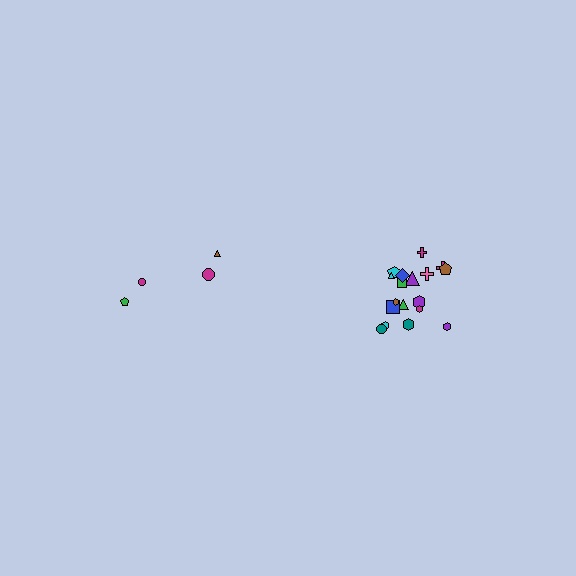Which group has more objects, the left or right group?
The right group.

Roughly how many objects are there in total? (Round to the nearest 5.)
Roughly 20 objects in total.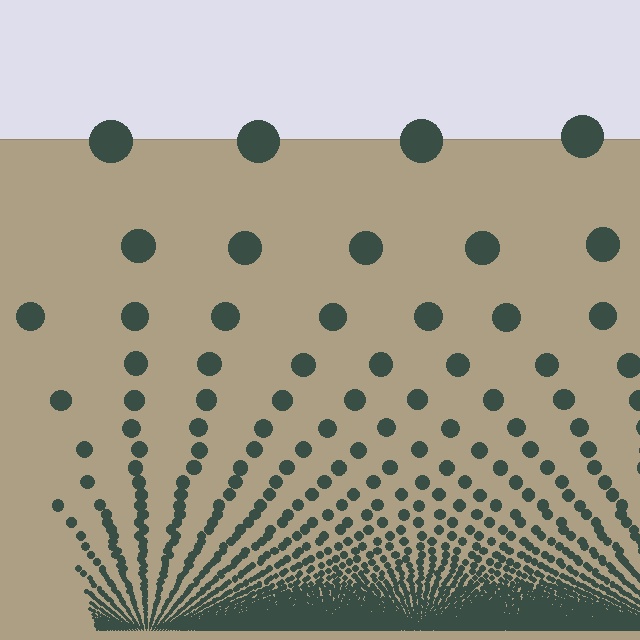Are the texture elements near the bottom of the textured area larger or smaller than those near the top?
Smaller. The gradient is inverted — elements near the bottom are smaller and denser.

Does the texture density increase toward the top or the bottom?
Density increases toward the bottom.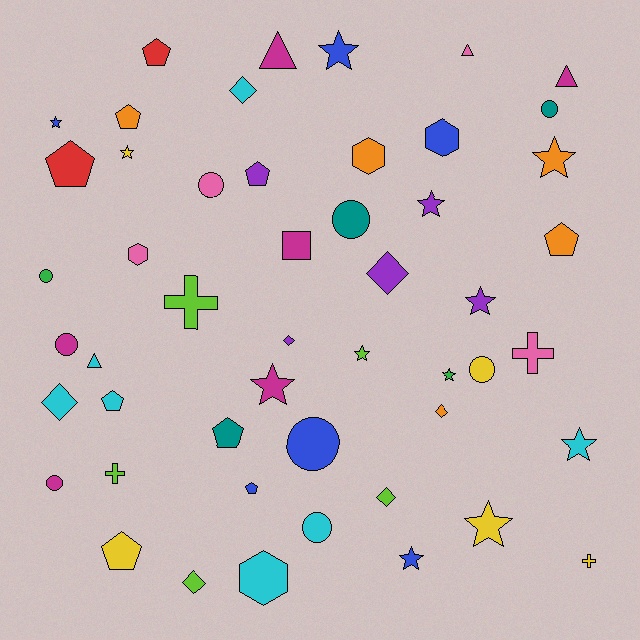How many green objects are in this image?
There are 2 green objects.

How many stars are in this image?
There are 12 stars.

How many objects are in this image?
There are 50 objects.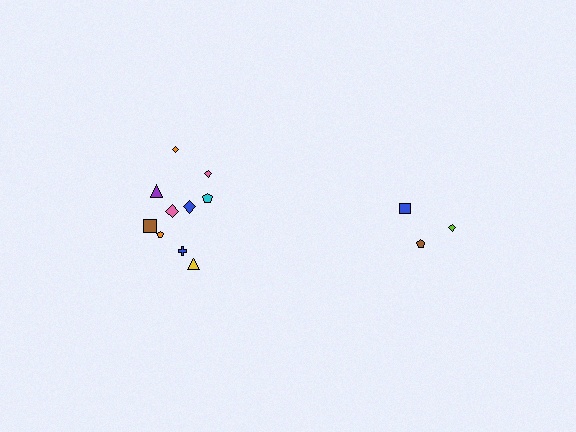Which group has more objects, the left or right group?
The left group.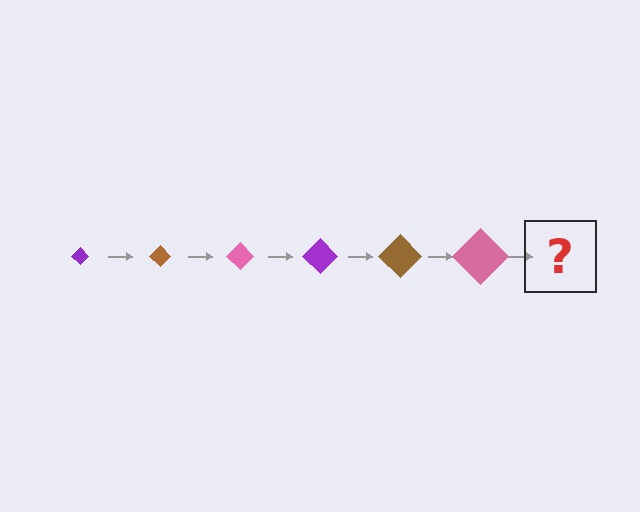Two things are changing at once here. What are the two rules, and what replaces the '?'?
The two rules are that the diamond grows larger each step and the color cycles through purple, brown, and pink. The '?' should be a purple diamond, larger than the previous one.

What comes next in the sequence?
The next element should be a purple diamond, larger than the previous one.